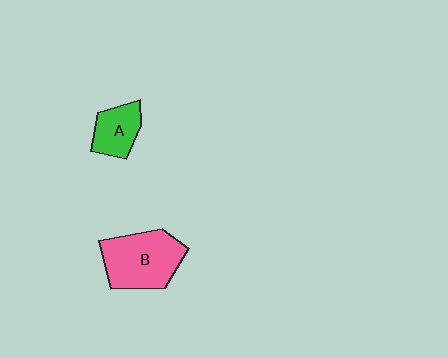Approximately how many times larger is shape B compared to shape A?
Approximately 1.9 times.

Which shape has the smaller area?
Shape A (green).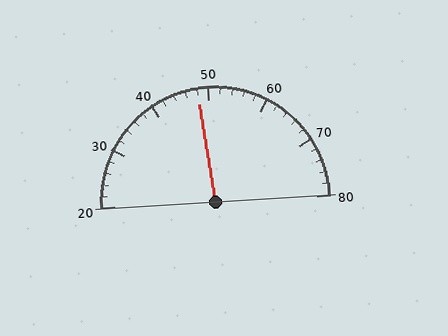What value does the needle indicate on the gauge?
The needle indicates approximately 48.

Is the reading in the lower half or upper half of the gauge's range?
The reading is in the lower half of the range (20 to 80).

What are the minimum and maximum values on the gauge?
The gauge ranges from 20 to 80.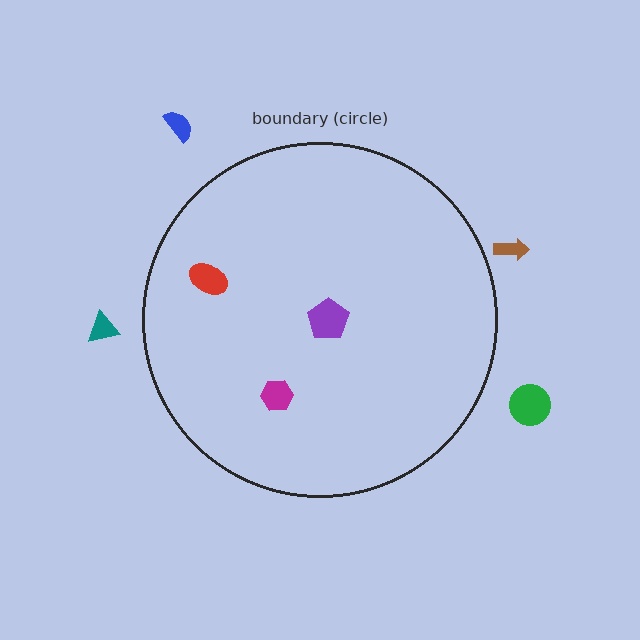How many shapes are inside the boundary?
3 inside, 4 outside.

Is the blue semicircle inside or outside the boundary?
Outside.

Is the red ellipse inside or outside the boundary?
Inside.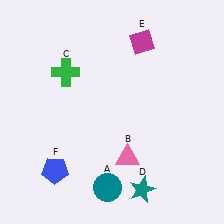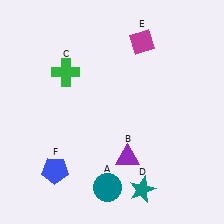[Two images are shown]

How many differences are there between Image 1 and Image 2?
There is 1 difference between the two images.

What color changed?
The triangle (B) changed from pink in Image 1 to purple in Image 2.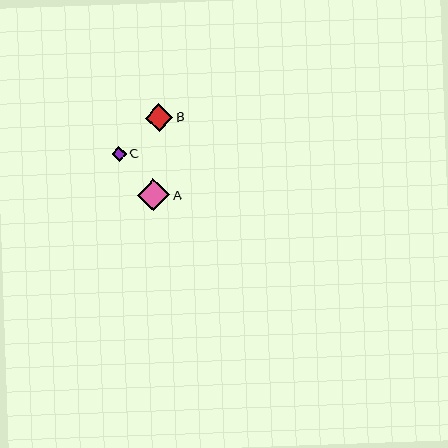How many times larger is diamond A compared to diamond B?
Diamond A is approximately 1.2 times the size of diamond B.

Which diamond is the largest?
Diamond A is the largest with a size of approximately 32 pixels.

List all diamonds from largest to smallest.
From largest to smallest: A, B, C.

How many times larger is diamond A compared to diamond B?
Diamond A is approximately 1.2 times the size of diamond B.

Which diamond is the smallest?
Diamond C is the smallest with a size of approximately 15 pixels.